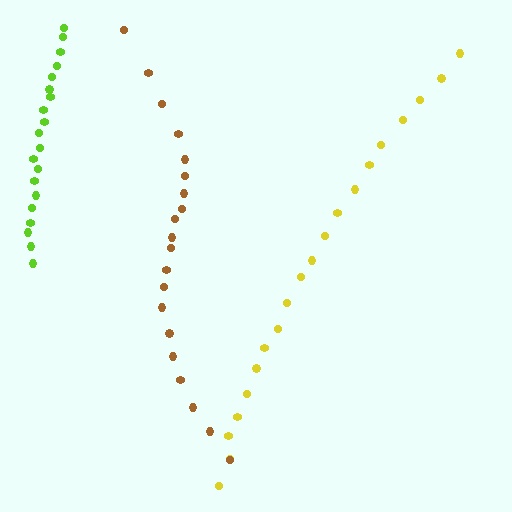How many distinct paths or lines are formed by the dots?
There are 3 distinct paths.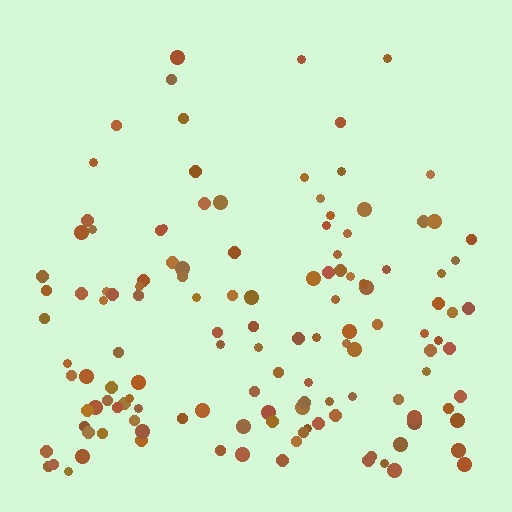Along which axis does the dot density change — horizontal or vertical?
Vertical.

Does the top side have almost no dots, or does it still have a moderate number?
Still a moderate number, just noticeably fewer than the bottom.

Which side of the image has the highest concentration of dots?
The bottom.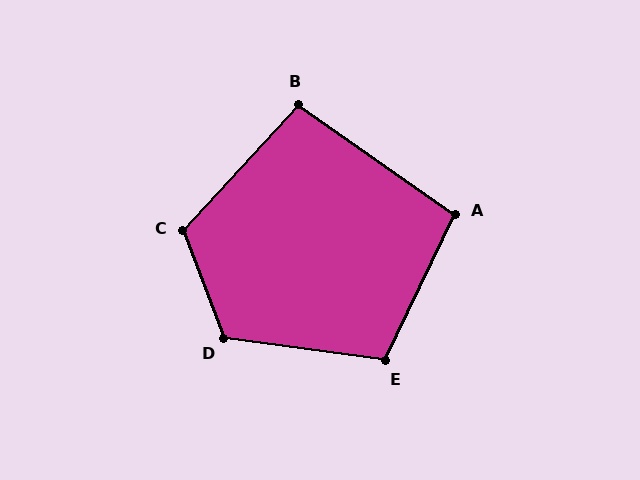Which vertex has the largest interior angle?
D, at approximately 119 degrees.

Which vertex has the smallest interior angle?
B, at approximately 97 degrees.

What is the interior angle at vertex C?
Approximately 117 degrees (obtuse).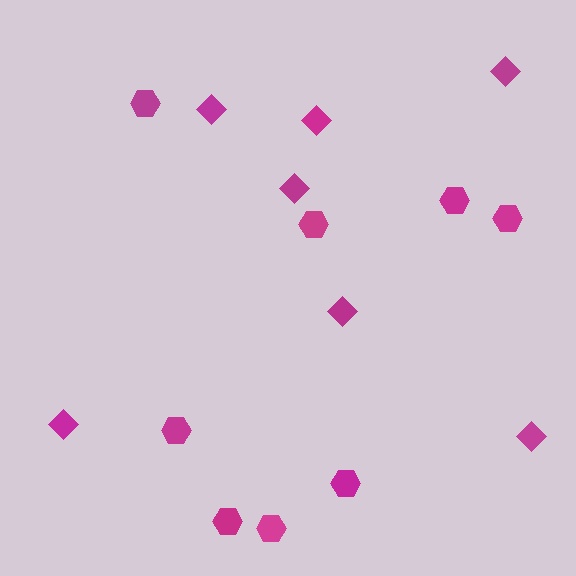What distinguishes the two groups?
There are 2 groups: one group of diamonds (7) and one group of hexagons (8).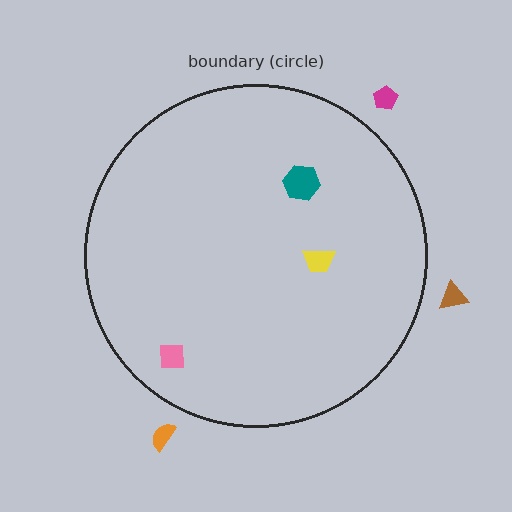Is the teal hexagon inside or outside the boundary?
Inside.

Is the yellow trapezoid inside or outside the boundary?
Inside.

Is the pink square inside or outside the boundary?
Inside.